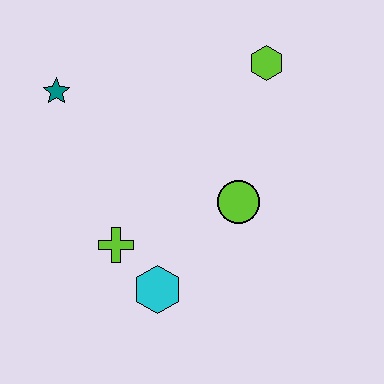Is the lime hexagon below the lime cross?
No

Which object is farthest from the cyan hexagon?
The lime hexagon is farthest from the cyan hexagon.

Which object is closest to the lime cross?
The cyan hexagon is closest to the lime cross.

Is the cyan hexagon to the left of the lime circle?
Yes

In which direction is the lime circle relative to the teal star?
The lime circle is to the right of the teal star.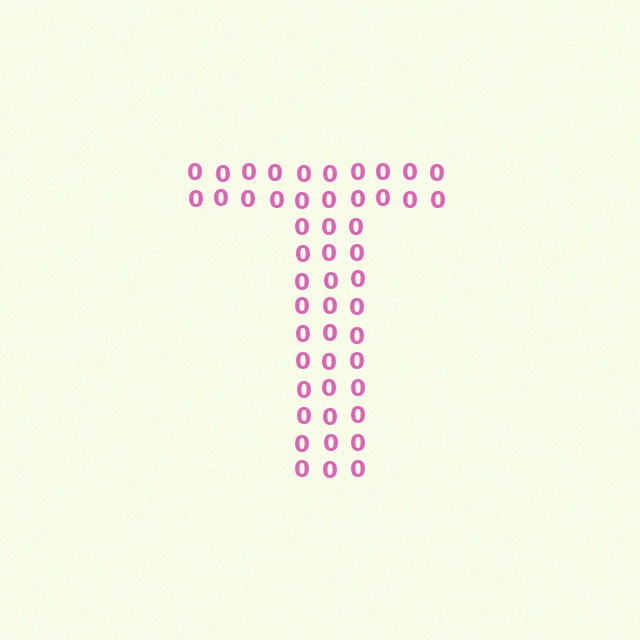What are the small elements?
The small elements are digit 0's.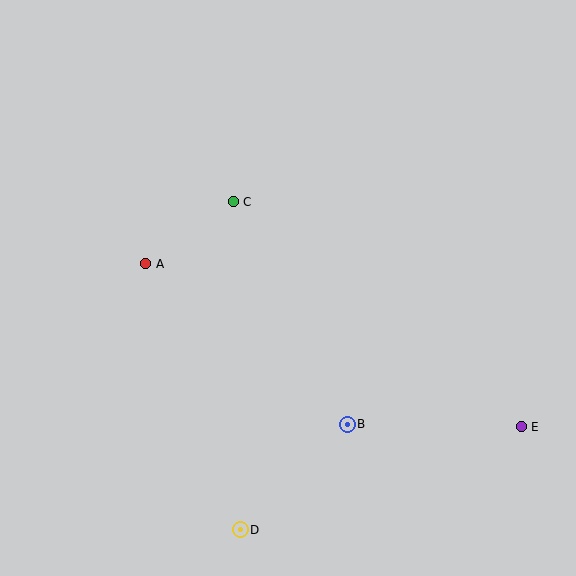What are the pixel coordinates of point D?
Point D is at (240, 530).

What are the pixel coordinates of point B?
Point B is at (347, 424).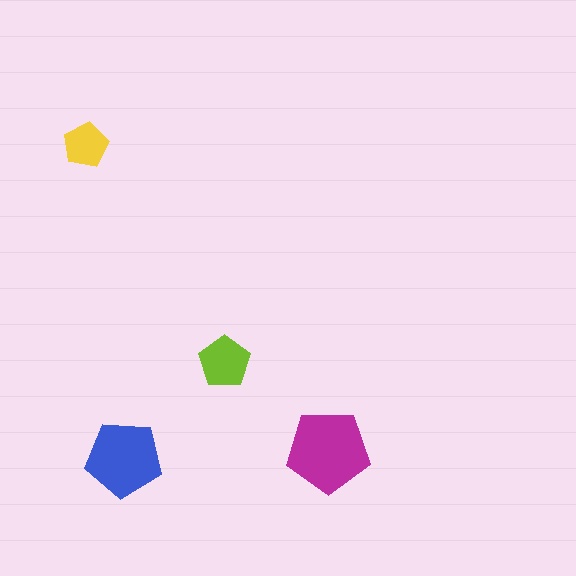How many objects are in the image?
There are 4 objects in the image.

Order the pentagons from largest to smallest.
the magenta one, the blue one, the lime one, the yellow one.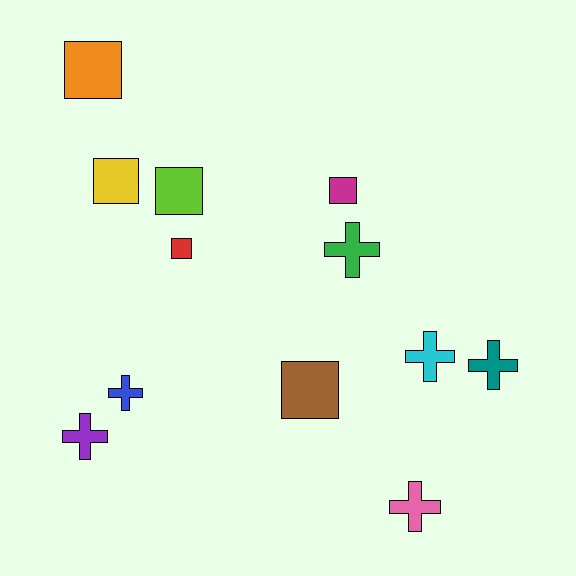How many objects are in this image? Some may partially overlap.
There are 12 objects.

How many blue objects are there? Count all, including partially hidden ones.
There is 1 blue object.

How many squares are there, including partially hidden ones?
There are 6 squares.